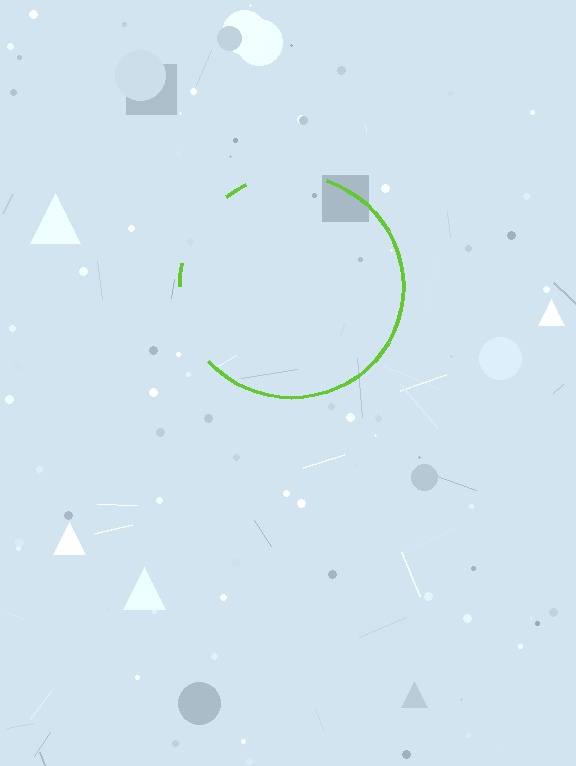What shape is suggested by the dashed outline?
The dashed outline suggests a circle.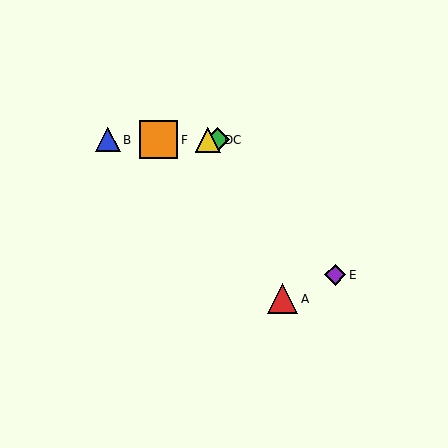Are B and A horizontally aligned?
No, B is at y≈140 and A is at y≈299.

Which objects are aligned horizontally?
Objects B, C, D, F are aligned horizontally.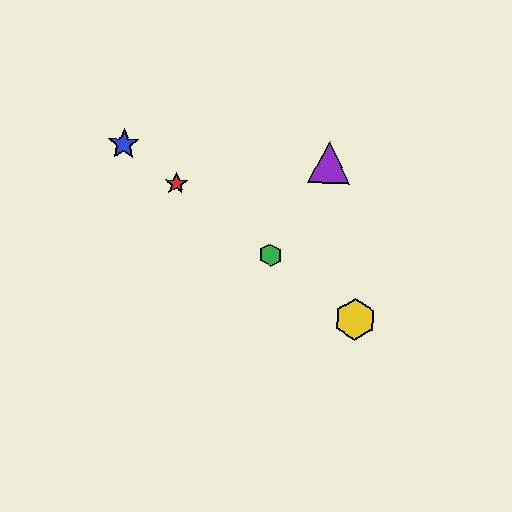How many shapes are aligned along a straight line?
4 shapes (the red star, the blue star, the green hexagon, the yellow hexagon) are aligned along a straight line.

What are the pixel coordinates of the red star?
The red star is at (176, 184).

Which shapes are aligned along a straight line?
The red star, the blue star, the green hexagon, the yellow hexagon are aligned along a straight line.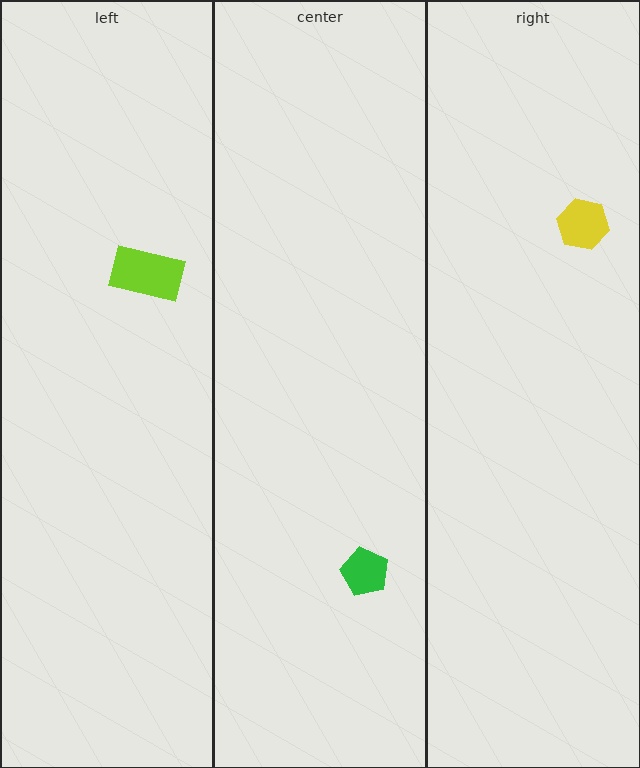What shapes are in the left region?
The lime rectangle.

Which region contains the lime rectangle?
The left region.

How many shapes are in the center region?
1.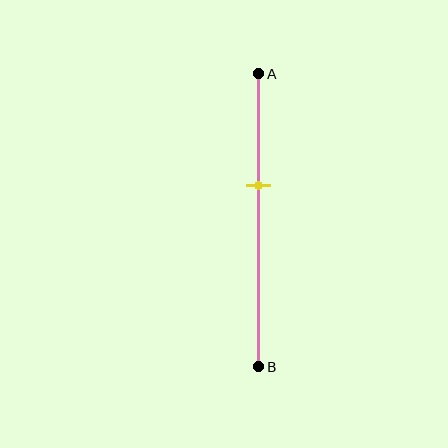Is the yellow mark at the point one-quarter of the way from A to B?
No, the mark is at about 40% from A, not at the 25% one-quarter point.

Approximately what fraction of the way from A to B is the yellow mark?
The yellow mark is approximately 40% of the way from A to B.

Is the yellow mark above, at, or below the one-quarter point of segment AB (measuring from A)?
The yellow mark is below the one-quarter point of segment AB.